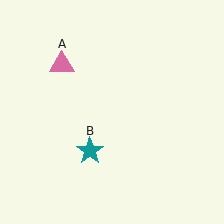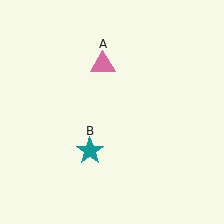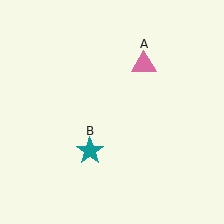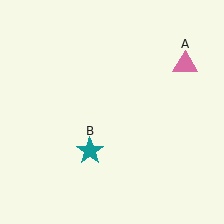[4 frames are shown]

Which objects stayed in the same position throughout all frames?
Teal star (object B) remained stationary.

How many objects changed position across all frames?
1 object changed position: pink triangle (object A).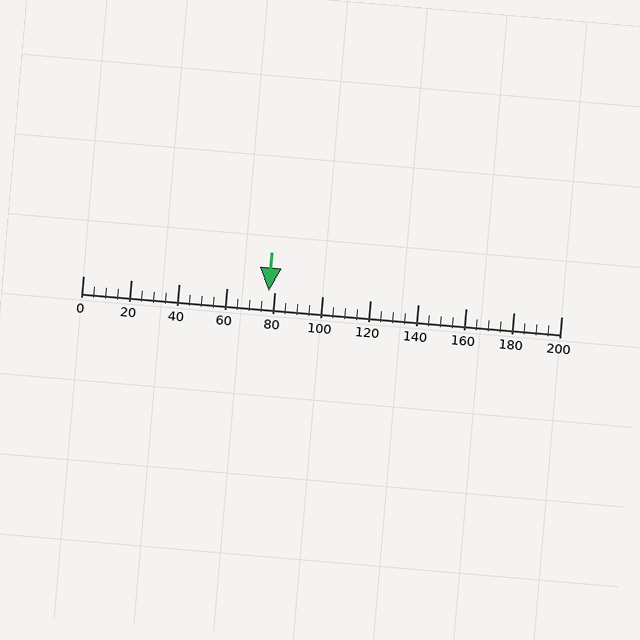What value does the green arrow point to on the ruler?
The green arrow points to approximately 78.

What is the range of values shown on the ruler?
The ruler shows values from 0 to 200.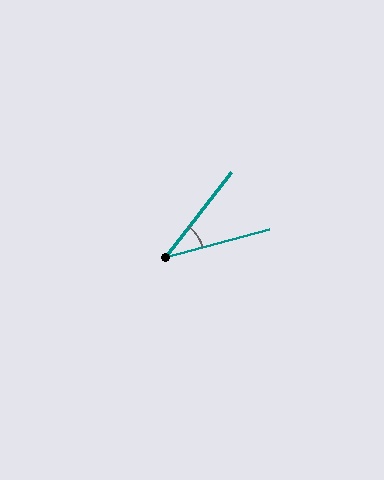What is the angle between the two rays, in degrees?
Approximately 37 degrees.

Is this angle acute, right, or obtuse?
It is acute.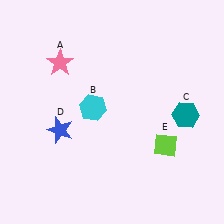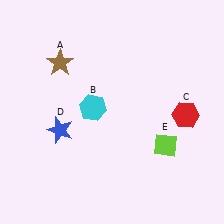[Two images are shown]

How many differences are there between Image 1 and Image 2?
There are 2 differences between the two images.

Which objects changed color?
A changed from pink to brown. C changed from teal to red.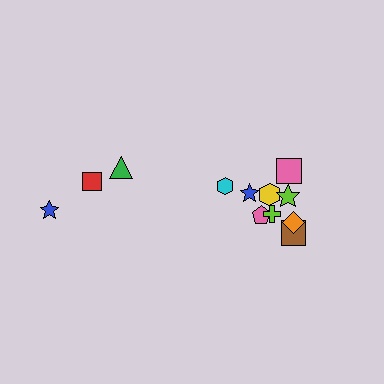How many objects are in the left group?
There are 4 objects.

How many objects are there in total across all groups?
There are 12 objects.